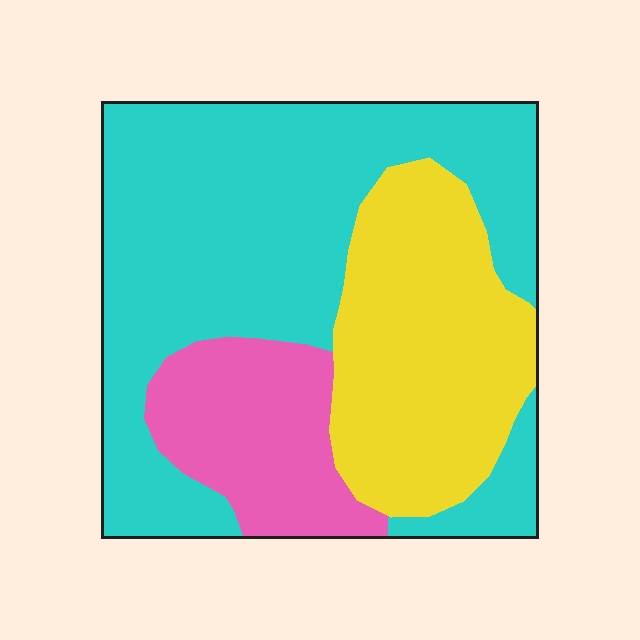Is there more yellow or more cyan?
Cyan.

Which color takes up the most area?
Cyan, at roughly 55%.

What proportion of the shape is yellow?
Yellow covers roughly 30% of the shape.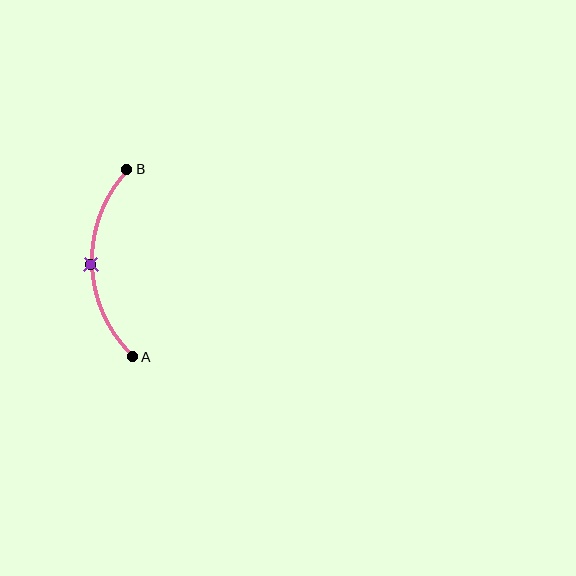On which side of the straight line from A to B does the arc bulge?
The arc bulges to the left of the straight line connecting A and B.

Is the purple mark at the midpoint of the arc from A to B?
Yes. The purple mark lies on the arc at equal arc-length from both A and B — it is the arc midpoint.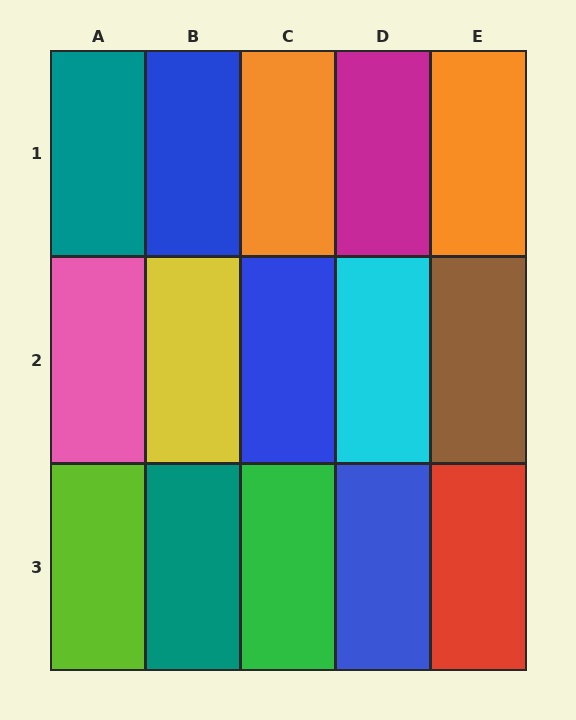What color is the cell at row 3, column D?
Blue.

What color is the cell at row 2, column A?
Pink.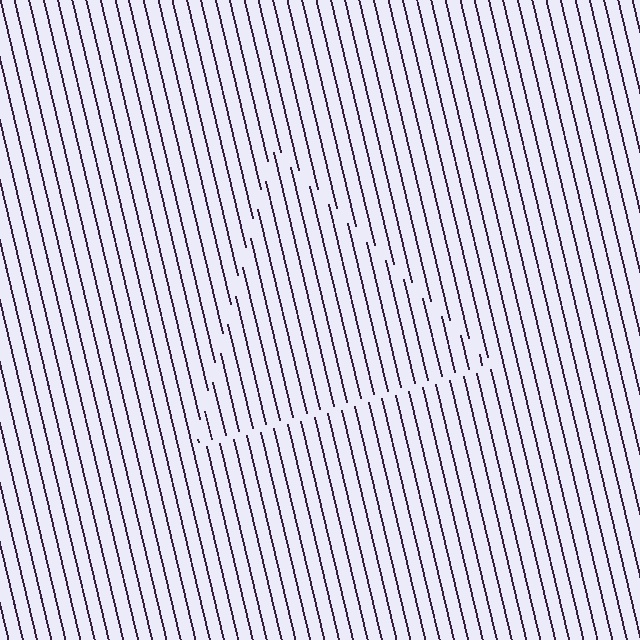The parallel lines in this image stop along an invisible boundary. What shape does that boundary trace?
An illusory triangle. The interior of the shape contains the same grating, shifted by half a period — the contour is defined by the phase discontinuity where line-ends from the inner and outer gratings abut.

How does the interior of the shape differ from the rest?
The interior of the shape contains the same grating, shifted by half a period — the contour is defined by the phase discontinuity where line-ends from the inner and outer gratings abut.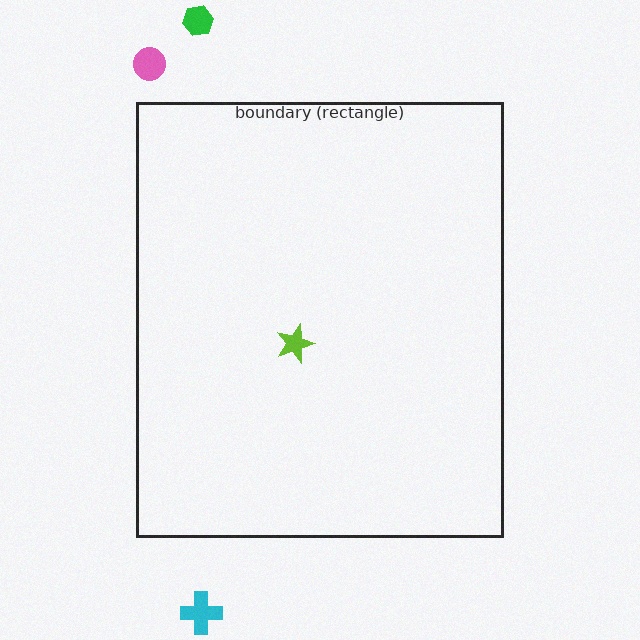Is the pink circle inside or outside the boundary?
Outside.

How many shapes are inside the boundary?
1 inside, 3 outside.